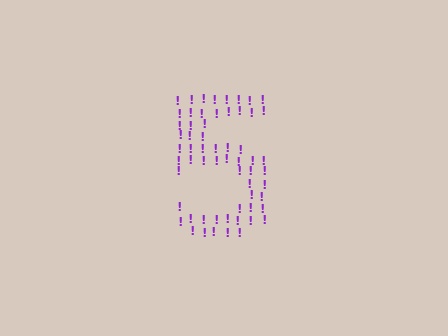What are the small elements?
The small elements are exclamation marks.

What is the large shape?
The large shape is the digit 5.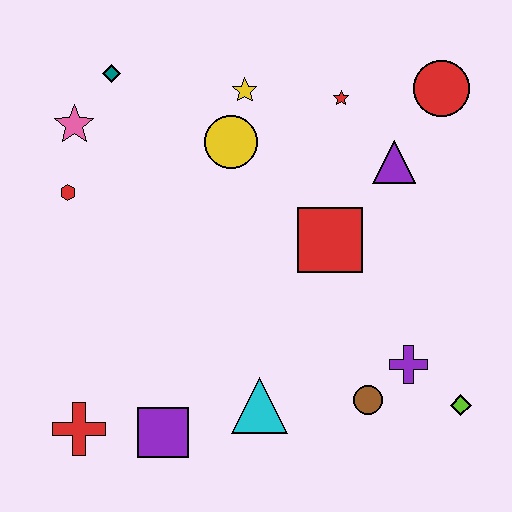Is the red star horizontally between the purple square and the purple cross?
Yes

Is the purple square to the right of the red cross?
Yes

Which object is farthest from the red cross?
The red circle is farthest from the red cross.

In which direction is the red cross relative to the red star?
The red cross is below the red star.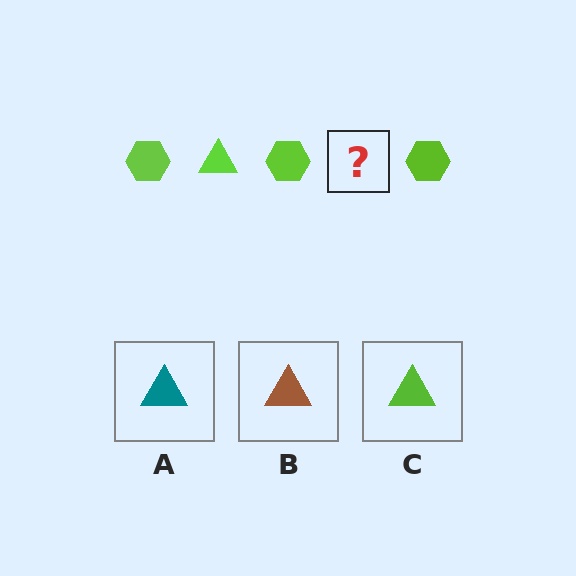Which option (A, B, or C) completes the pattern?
C.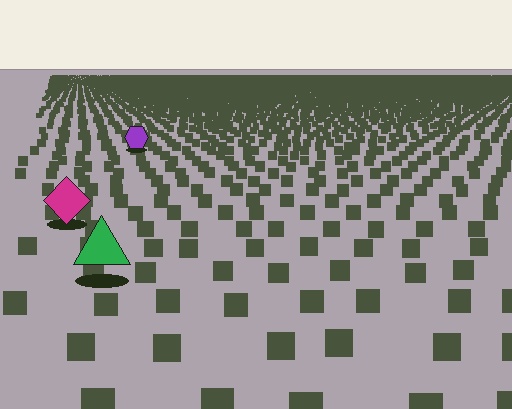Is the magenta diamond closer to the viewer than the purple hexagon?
Yes. The magenta diamond is closer — you can tell from the texture gradient: the ground texture is coarser near it.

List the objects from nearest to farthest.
From nearest to farthest: the green triangle, the magenta diamond, the purple hexagon.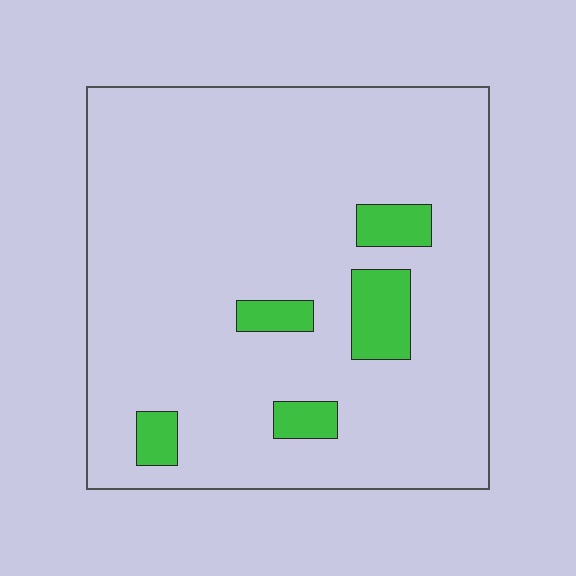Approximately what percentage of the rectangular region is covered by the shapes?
Approximately 10%.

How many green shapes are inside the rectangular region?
5.